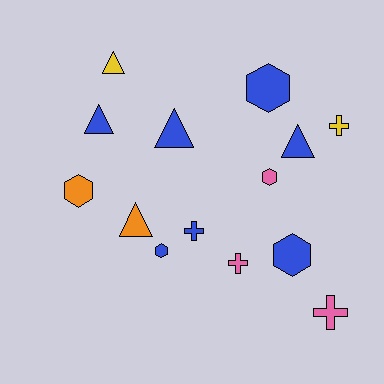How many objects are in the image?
There are 14 objects.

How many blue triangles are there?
There are 3 blue triangles.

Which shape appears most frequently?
Hexagon, with 5 objects.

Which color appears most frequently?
Blue, with 7 objects.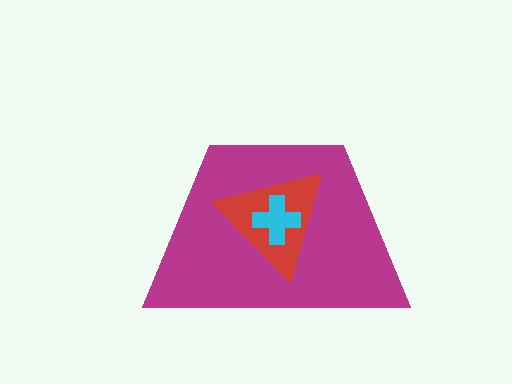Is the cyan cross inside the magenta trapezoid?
Yes.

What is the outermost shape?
The magenta trapezoid.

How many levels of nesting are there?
3.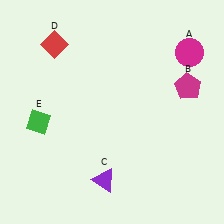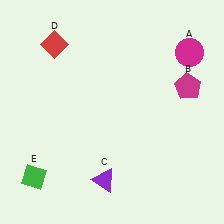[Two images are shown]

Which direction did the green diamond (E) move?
The green diamond (E) moved down.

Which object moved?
The green diamond (E) moved down.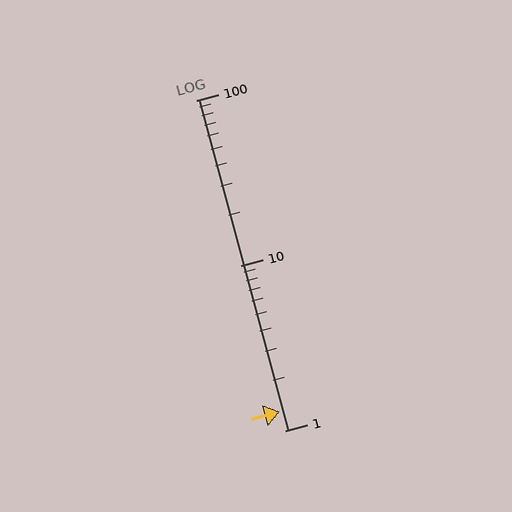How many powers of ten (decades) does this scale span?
The scale spans 2 decades, from 1 to 100.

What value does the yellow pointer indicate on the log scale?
The pointer indicates approximately 1.3.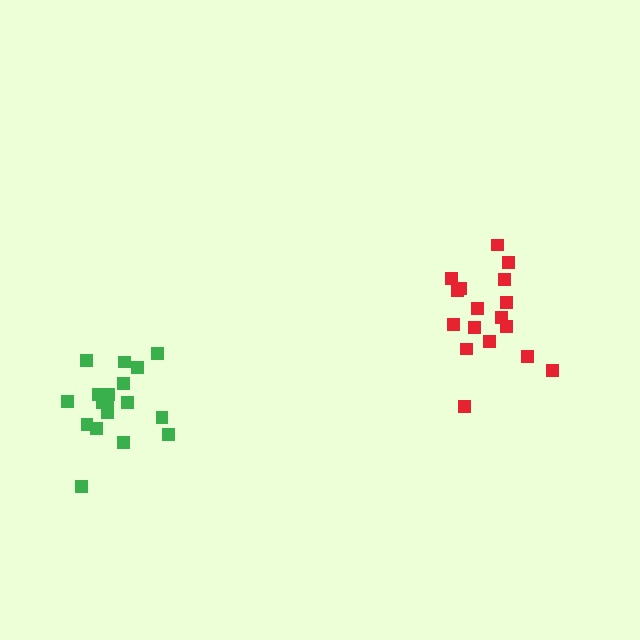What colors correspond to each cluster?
The clusters are colored: green, red.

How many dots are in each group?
Group 1: 18 dots, Group 2: 17 dots (35 total).